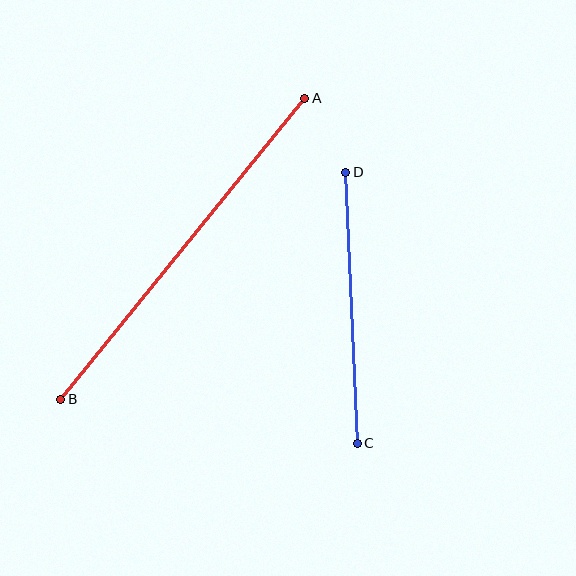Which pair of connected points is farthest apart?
Points A and B are farthest apart.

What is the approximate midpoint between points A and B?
The midpoint is at approximately (183, 249) pixels.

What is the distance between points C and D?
The distance is approximately 271 pixels.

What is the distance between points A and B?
The distance is approximately 388 pixels.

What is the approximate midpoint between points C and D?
The midpoint is at approximately (352, 308) pixels.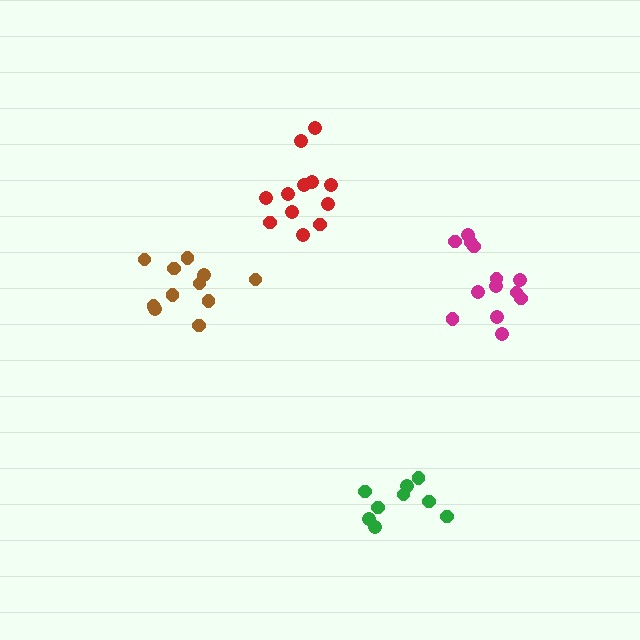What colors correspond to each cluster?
The clusters are colored: red, green, brown, magenta.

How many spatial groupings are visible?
There are 4 spatial groupings.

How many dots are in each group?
Group 1: 12 dots, Group 2: 9 dots, Group 3: 11 dots, Group 4: 13 dots (45 total).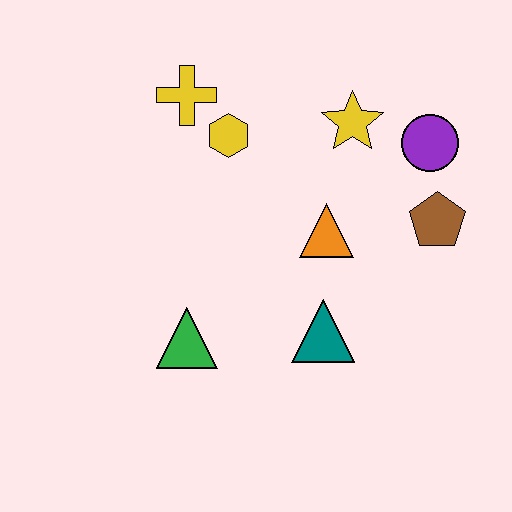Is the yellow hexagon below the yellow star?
Yes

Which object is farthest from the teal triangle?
The yellow cross is farthest from the teal triangle.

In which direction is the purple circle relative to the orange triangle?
The purple circle is to the right of the orange triangle.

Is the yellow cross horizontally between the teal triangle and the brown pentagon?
No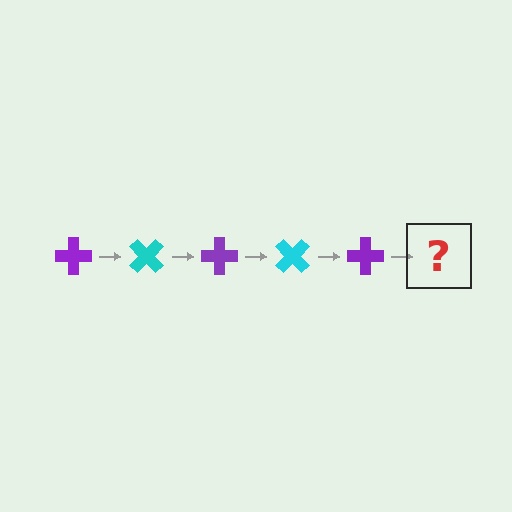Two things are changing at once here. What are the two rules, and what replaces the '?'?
The two rules are that it rotates 45 degrees each step and the color cycles through purple and cyan. The '?' should be a cyan cross, rotated 225 degrees from the start.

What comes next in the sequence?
The next element should be a cyan cross, rotated 225 degrees from the start.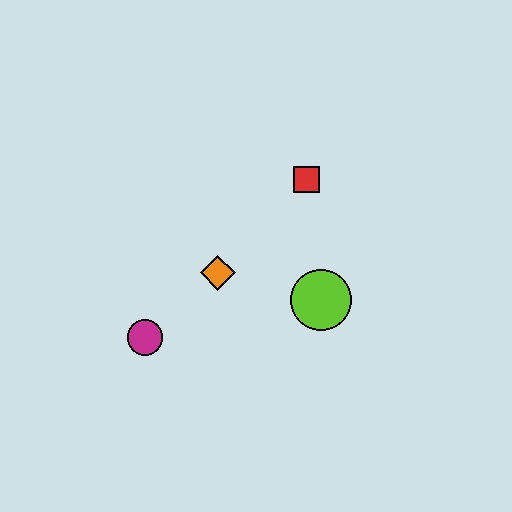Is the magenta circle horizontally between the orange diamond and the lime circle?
No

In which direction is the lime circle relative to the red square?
The lime circle is below the red square.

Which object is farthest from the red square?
The magenta circle is farthest from the red square.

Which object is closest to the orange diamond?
The magenta circle is closest to the orange diamond.